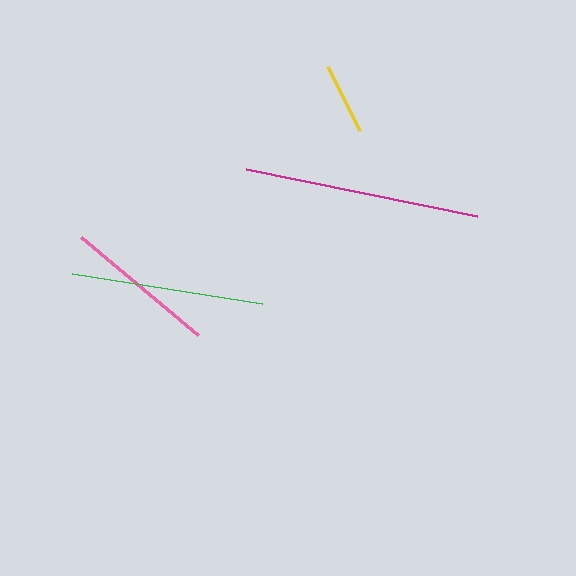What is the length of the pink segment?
The pink segment is approximately 152 pixels long.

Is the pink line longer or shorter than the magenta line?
The magenta line is longer than the pink line.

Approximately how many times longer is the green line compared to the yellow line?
The green line is approximately 2.7 times the length of the yellow line.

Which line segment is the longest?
The magenta line is the longest at approximately 236 pixels.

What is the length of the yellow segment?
The yellow segment is approximately 72 pixels long.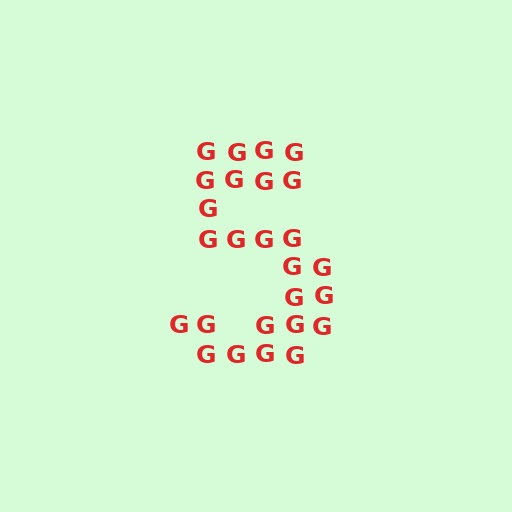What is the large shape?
The large shape is the digit 5.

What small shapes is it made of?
It is made of small letter G's.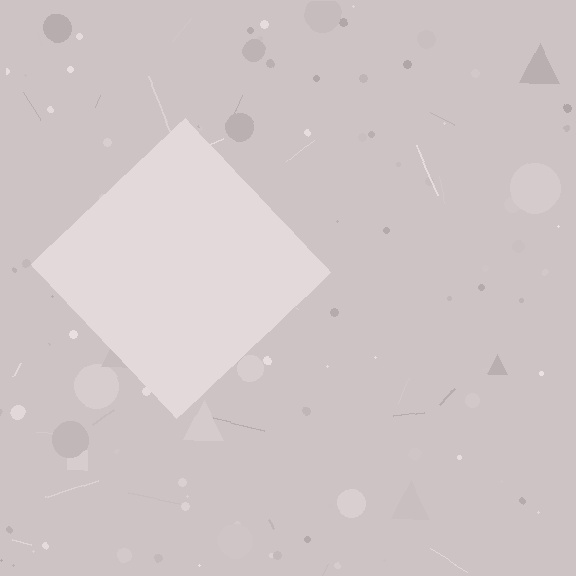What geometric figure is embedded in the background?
A diamond is embedded in the background.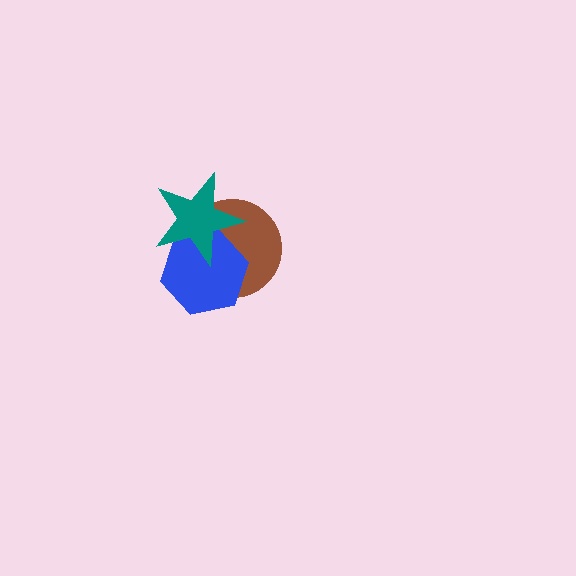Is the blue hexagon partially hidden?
Yes, it is partially covered by another shape.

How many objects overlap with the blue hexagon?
2 objects overlap with the blue hexagon.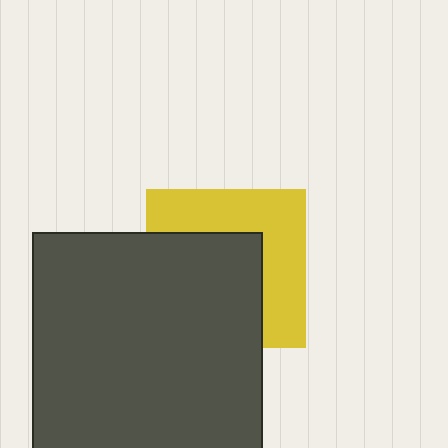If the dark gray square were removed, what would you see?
You would see the complete yellow square.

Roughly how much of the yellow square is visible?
About half of it is visible (roughly 46%).